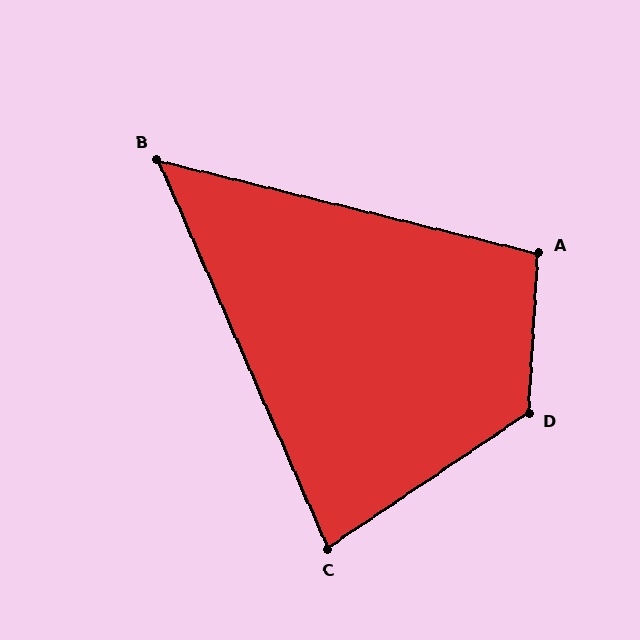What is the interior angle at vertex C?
Approximately 80 degrees (acute).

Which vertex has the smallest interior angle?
B, at approximately 53 degrees.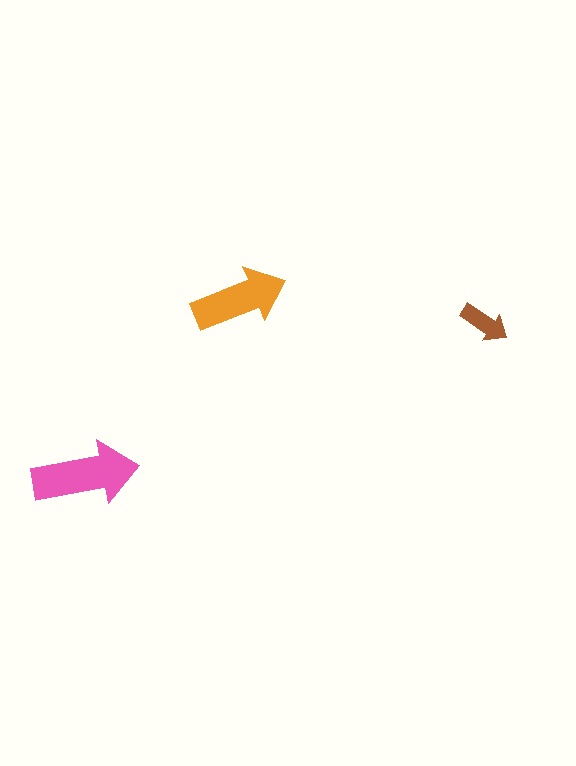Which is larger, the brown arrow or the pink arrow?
The pink one.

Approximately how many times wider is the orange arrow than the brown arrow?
About 2 times wider.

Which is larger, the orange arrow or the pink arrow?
The pink one.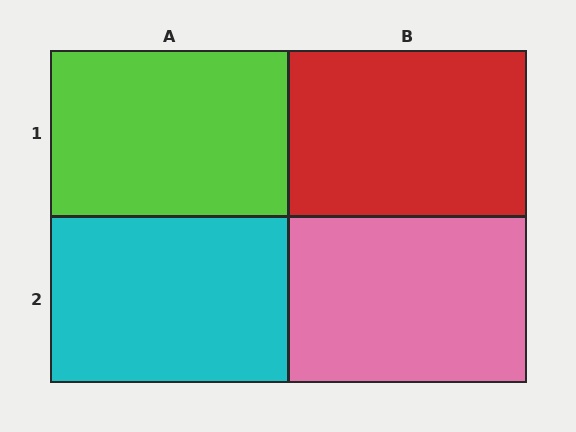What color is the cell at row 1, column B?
Red.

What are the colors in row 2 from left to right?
Cyan, pink.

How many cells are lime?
1 cell is lime.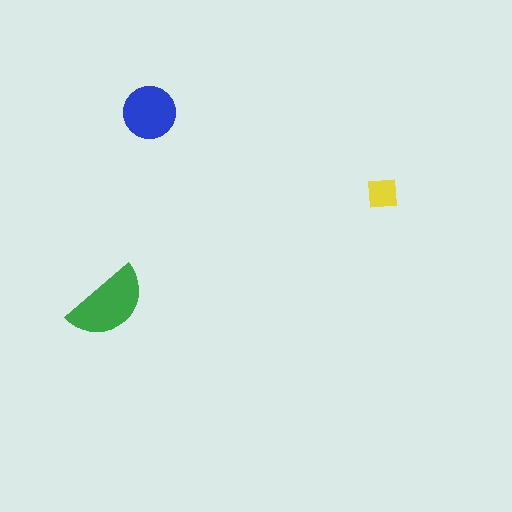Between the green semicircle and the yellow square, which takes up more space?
The green semicircle.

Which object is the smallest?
The yellow square.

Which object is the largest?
The green semicircle.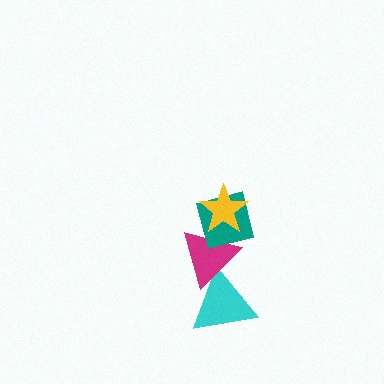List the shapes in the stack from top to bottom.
From top to bottom: the yellow star, the teal square, the magenta triangle, the cyan triangle.